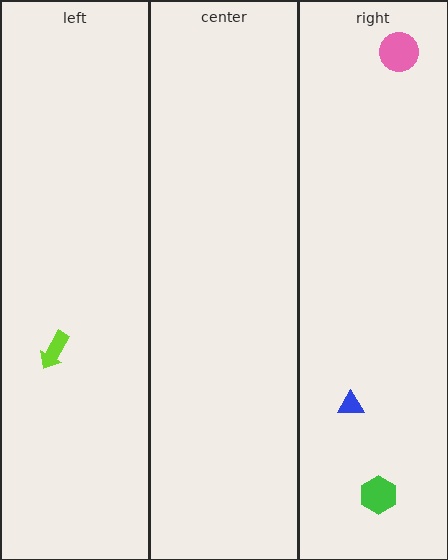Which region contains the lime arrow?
The left region.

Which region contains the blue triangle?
The right region.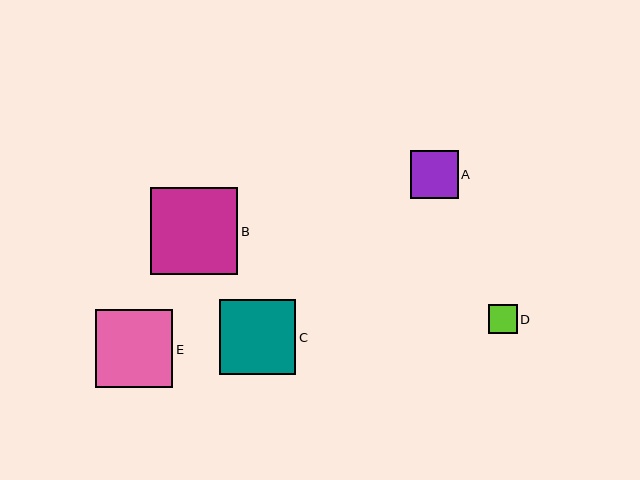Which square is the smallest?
Square D is the smallest with a size of approximately 29 pixels.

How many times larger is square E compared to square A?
Square E is approximately 1.6 times the size of square A.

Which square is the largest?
Square B is the largest with a size of approximately 87 pixels.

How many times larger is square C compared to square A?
Square C is approximately 1.6 times the size of square A.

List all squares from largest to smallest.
From largest to smallest: B, E, C, A, D.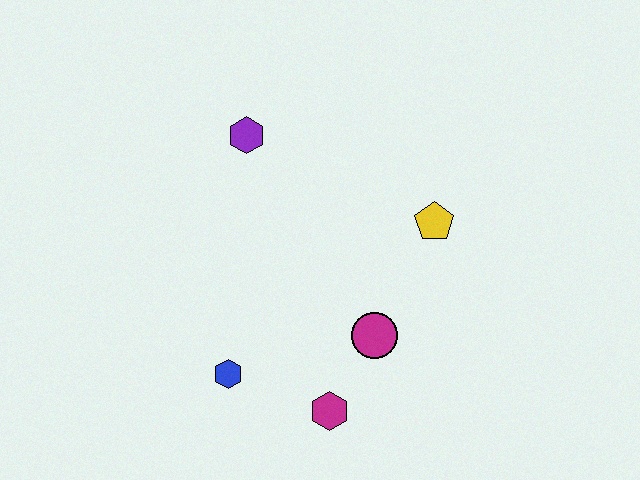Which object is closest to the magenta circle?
The magenta hexagon is closest to the magenta circle.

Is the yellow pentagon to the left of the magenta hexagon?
No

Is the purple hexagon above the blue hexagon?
Yes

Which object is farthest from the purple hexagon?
The magenta hexagon is farthest from the purple hexagon.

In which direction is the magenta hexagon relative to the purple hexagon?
The magenta hexagon is below the purple hexagon.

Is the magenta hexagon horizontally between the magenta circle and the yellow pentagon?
No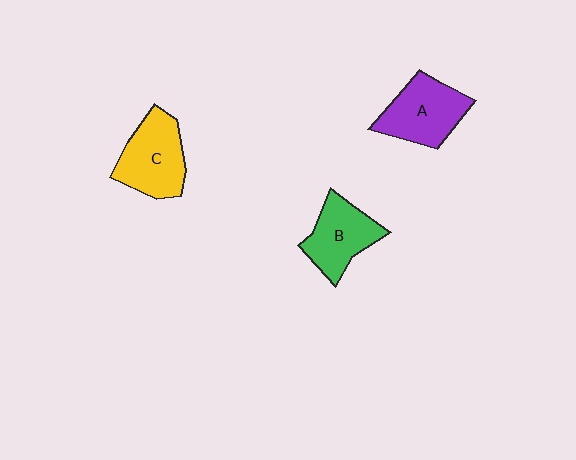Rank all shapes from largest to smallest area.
From largest to smallest: C (yellow), A (purple), B (green).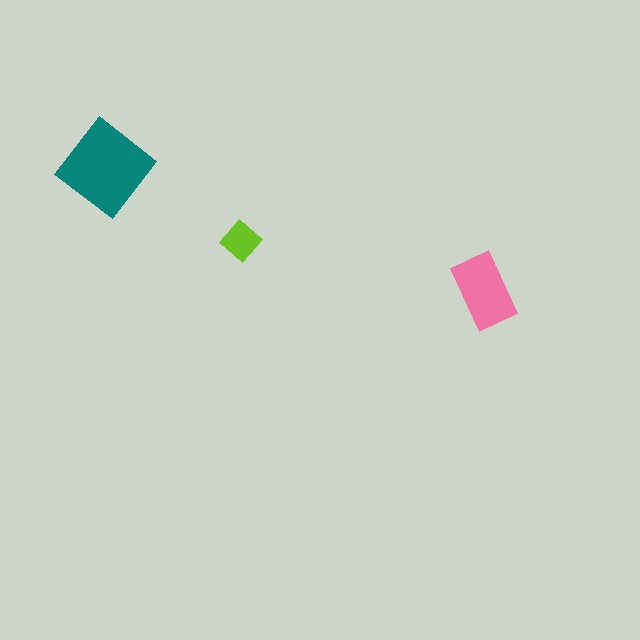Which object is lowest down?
The pink rectangle is bottommost.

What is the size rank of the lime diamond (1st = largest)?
3rd.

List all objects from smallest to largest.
The lime diamond, the pink rectangle, the teal diamond.